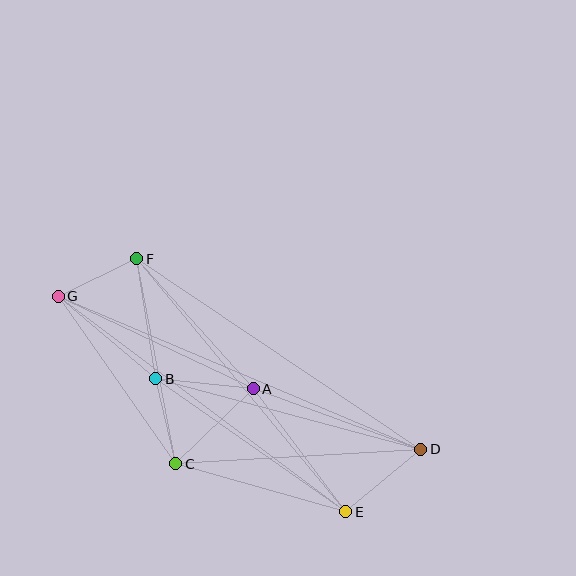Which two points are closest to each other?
Points F and G are closest to each other.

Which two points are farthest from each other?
Points D and G are farthest from each other.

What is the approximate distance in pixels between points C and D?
The distance between C and D is approximately 245 pixels.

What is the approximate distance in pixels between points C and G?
The distance between C and G is approximately 205 pixels.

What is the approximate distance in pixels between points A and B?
The distance between A and B is approximately 98 pixels.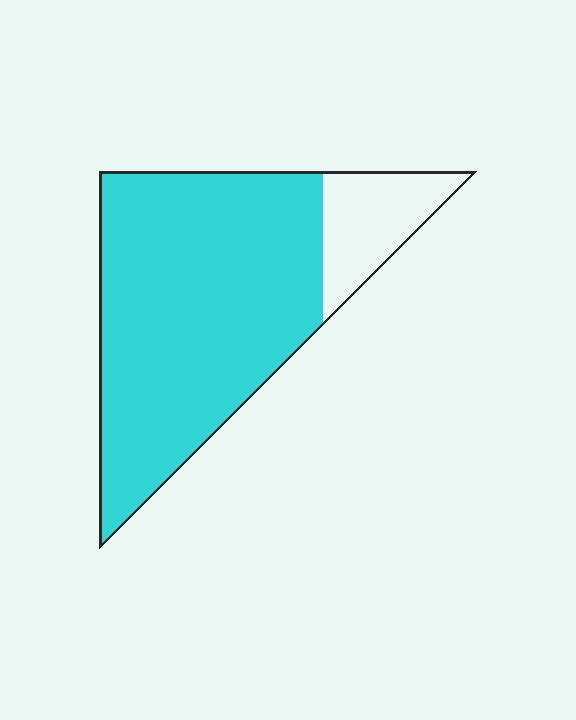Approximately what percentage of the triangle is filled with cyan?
Approximately 85%.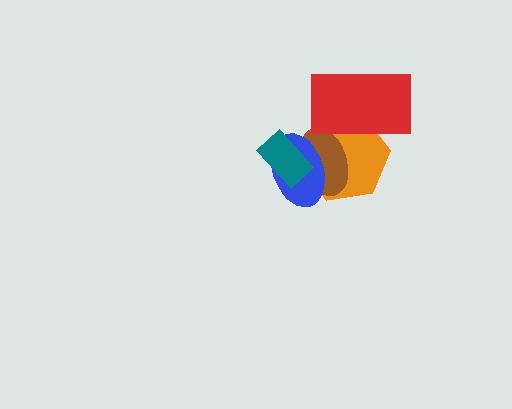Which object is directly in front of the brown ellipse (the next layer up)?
The blue ellipse is directly in front of the brown ellipse.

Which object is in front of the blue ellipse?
The teal rectangle is in front of the blue ellipse.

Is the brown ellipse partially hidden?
Yes, it is partially covered by another shape.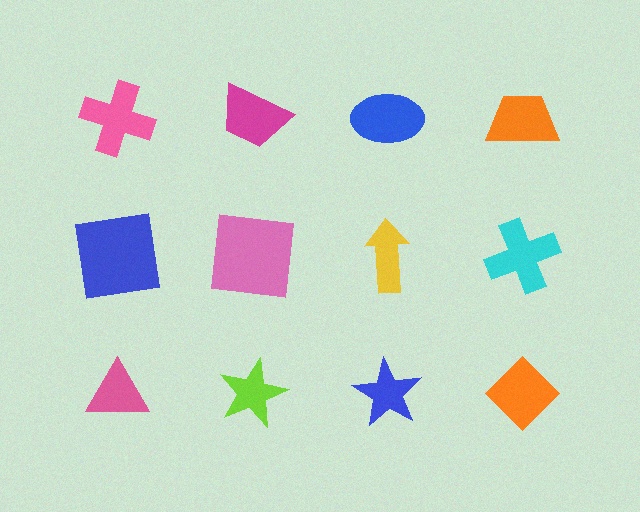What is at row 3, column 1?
A pink triangle.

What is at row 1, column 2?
A magenta trapezoid.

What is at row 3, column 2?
A lime star.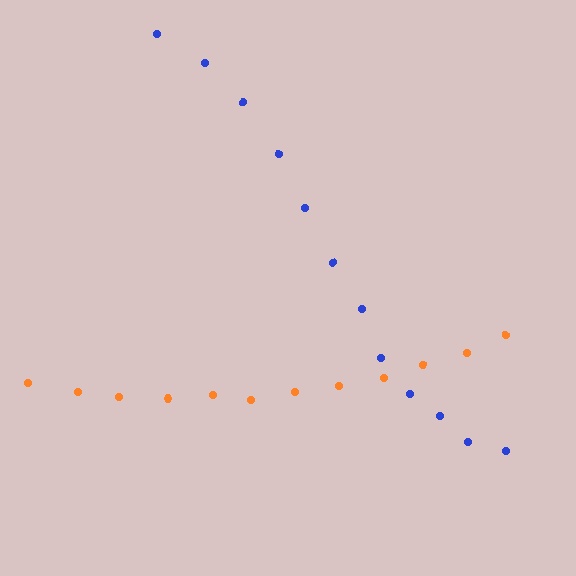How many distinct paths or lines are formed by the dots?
There are 2 distinct paths.